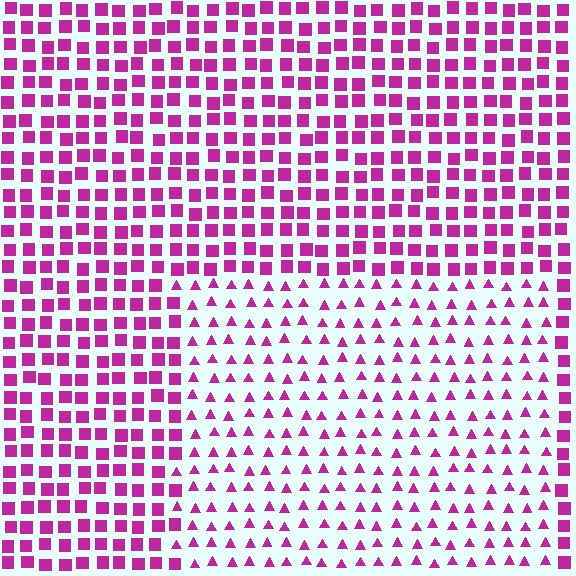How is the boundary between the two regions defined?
The boundary is defined by a change in element shape: triangles inside vs. squares outside. All elements share the same color and spacing.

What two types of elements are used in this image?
The image uses triangles inside the rectangle region and squares outside it.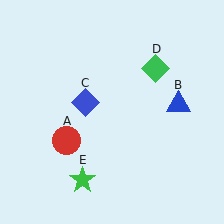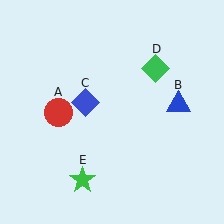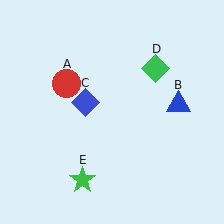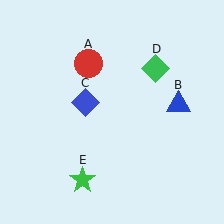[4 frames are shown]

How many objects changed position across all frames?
1 object changed position: red circle (object A).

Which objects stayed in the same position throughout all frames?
Blue triangle (object B) and blue diamond (object C) and green diamond (object D) and green star (object E) remained stationary.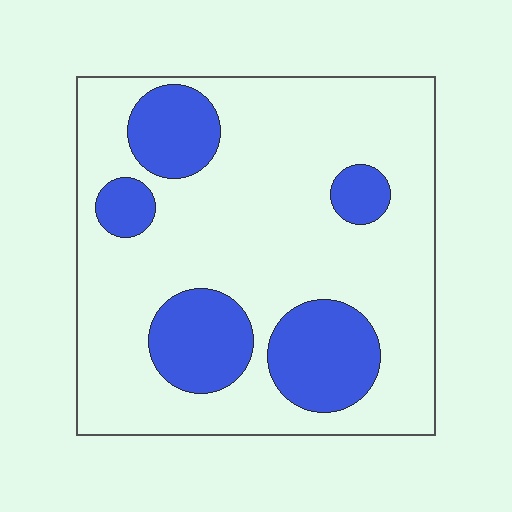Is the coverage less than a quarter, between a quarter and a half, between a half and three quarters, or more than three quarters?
Less than a quarter.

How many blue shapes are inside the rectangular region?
5.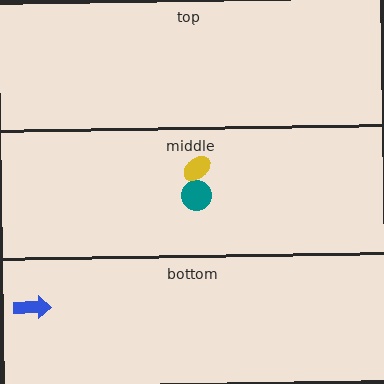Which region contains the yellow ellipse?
The middle region.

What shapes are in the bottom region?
The blue arrow.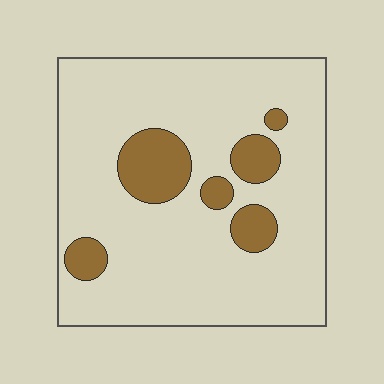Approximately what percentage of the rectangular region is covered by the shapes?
Approximately 15%.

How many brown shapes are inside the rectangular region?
6.